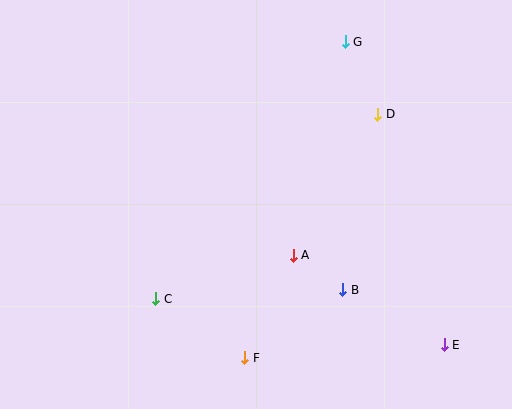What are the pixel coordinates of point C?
Point C is at (156, 299).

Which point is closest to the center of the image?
Point A at (293, 255) is closest to the center.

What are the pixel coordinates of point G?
Point G is at (345, 42).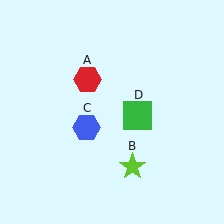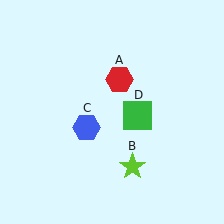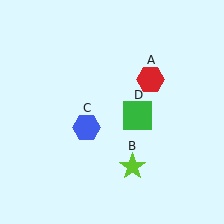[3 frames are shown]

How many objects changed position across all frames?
1 object changed position: red hexagon (object A).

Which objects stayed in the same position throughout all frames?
Lime star (object B) and blue hexagon (object C) and green square (object D) remained stationary.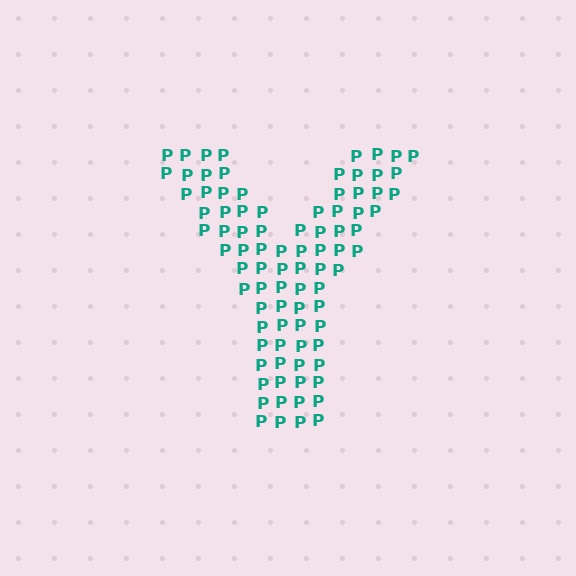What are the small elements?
The small elements are letter P's.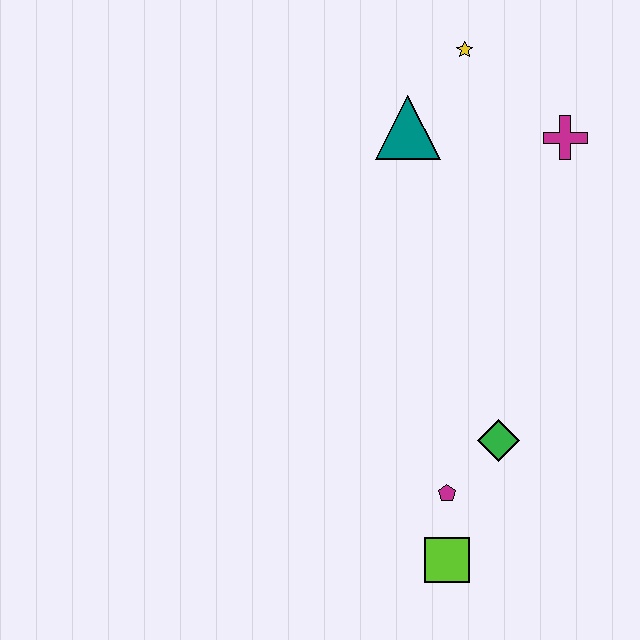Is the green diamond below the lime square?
No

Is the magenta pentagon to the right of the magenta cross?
No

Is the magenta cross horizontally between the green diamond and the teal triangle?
No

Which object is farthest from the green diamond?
The yellow star is farthest from the green diamond.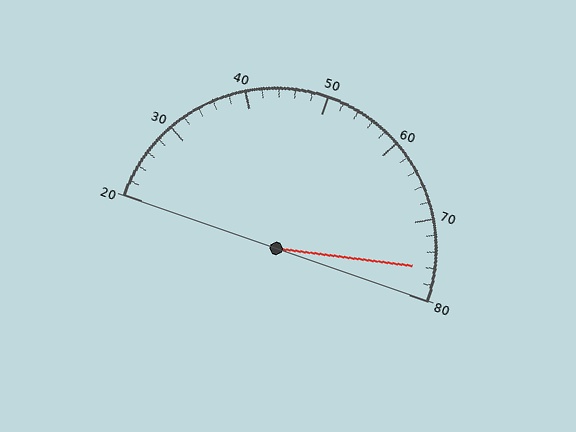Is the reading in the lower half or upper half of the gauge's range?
The reading is in the upper half of the range (20 to 80).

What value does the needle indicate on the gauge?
The needle indicates approximately 76.